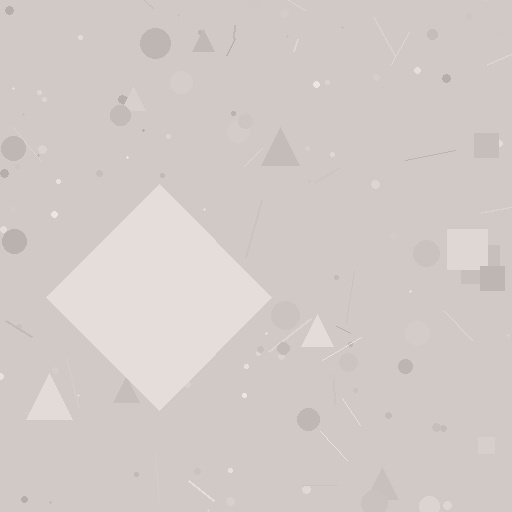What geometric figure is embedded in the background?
A diamond is embedded in the background.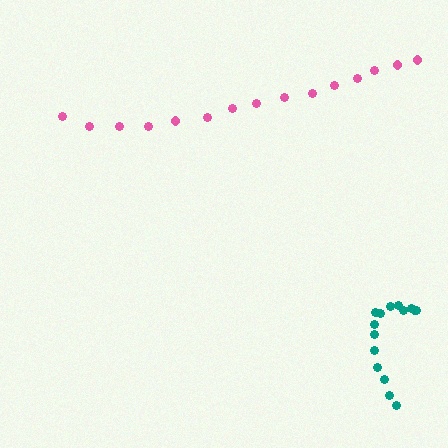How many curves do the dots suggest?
There are 2 distinct paths.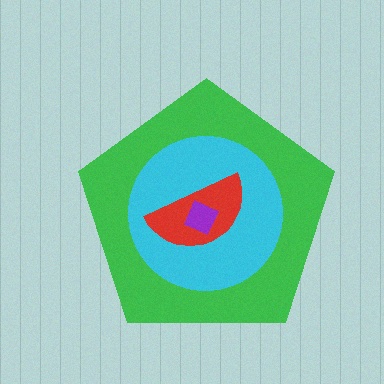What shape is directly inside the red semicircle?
The purple diamond.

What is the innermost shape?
The purple diamond.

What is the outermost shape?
The green pentagon.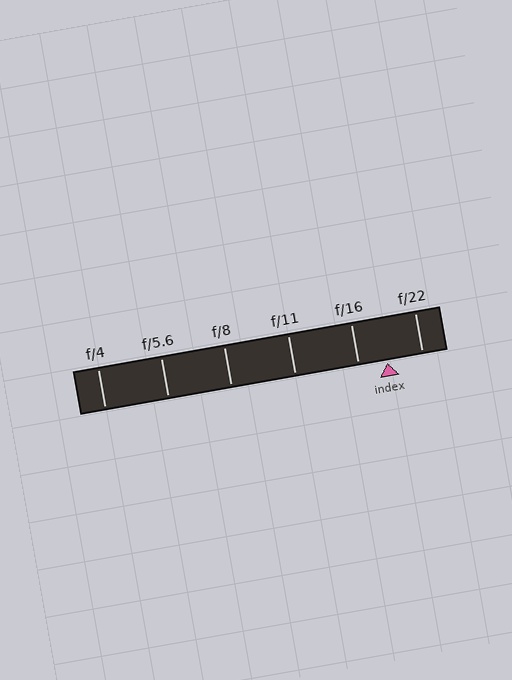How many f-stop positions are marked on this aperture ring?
There are 6 f-stop positions marked.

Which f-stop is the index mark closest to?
The index mark is closest to f/16.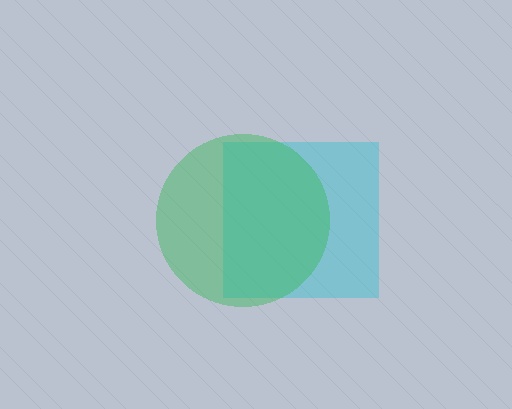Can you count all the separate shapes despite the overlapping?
Yes, there are 2 separate shapes.